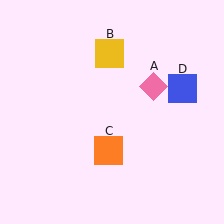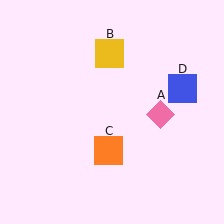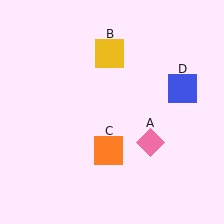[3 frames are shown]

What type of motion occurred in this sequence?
The pink diamond (object A) rotated clockwise around the center of the scene.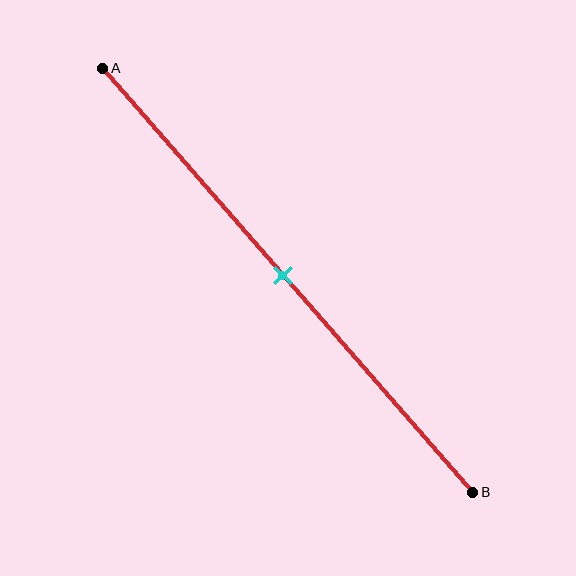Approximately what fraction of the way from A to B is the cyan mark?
The cyan mark is approximately 50% of the way from A to B.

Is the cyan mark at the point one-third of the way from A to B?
No, the mark is at about 50% from A, not at the 33% one-third point.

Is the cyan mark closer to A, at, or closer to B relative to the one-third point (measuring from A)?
The cyan mark is closer to point B than the one-third point of segment AB.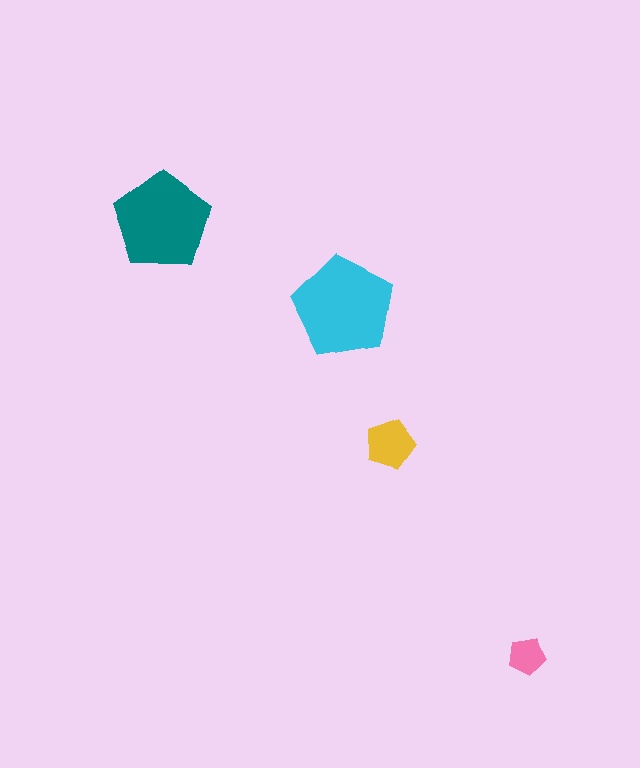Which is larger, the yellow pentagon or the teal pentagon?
The teal one.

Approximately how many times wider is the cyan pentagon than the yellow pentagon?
About 2 times wider.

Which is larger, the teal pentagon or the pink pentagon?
The teal one.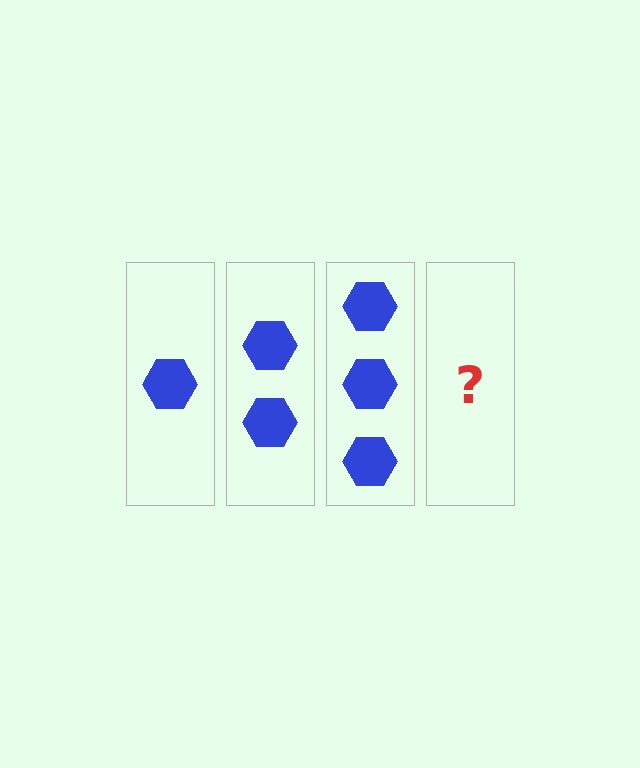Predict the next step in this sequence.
The next step is 4 hexagons.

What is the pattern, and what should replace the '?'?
The pattern is that each step adds one more hexagon. The '?' should be 4 hexagons.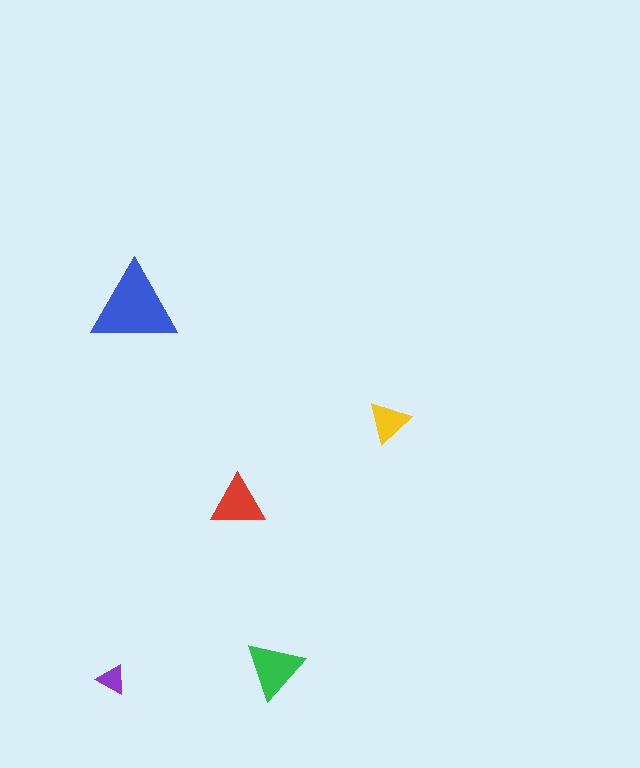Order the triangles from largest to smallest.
the blue one, the green one, the red one, the yellow one, the purple one.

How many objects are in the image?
There are 5 objects in the image.